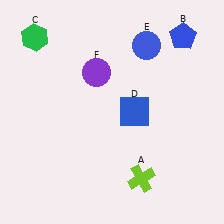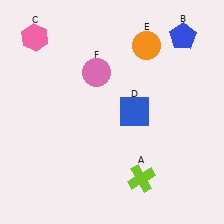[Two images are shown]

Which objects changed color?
C changed from green to pink. E changed from blue to orange. F changed from purple to pink.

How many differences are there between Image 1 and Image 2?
There are 3 differences between the two images.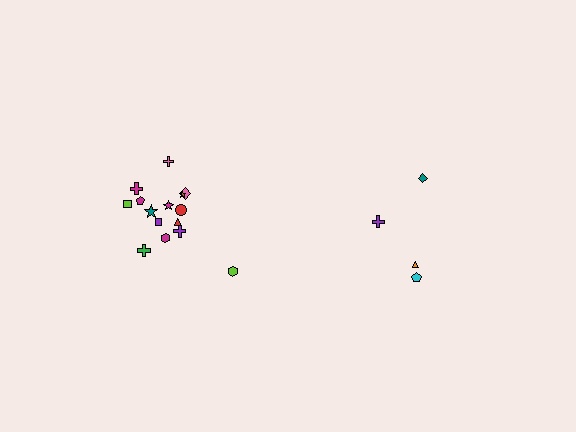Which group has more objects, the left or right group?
The left group.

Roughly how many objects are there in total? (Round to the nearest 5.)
Roughly 20 objects in total.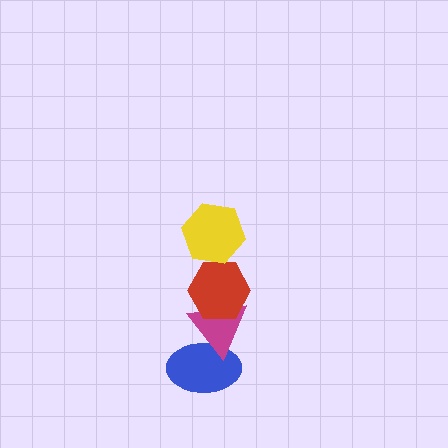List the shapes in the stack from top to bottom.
From top to bottom: the yellow hexagon, the red hexagon, the magenta triangle, the blue ellipse.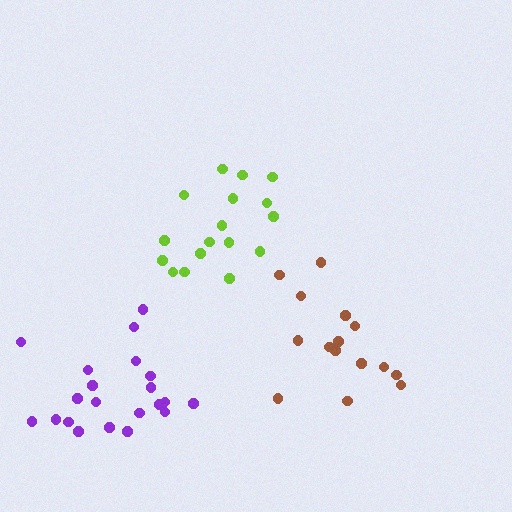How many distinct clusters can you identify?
There are 3 distinct clusters.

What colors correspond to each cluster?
The clusters are colored: lime, brown, purple.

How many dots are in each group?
Group 1: 17 dots, Group 2: 15 dots, Group 3: 21 dots (53 total).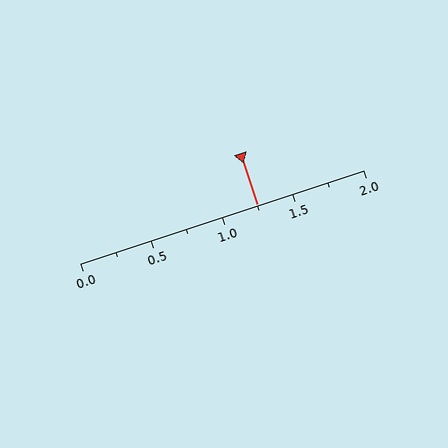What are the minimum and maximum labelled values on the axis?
The axis runs from 0.0 to 2.0.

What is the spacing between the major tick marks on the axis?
The major ticks are spaced 0.5 apart.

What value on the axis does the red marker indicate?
The marker indicates approximately 1.25.